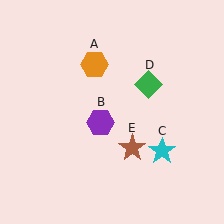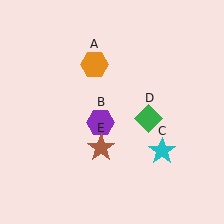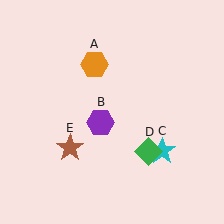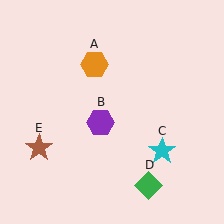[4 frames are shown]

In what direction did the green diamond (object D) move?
The green diamond (object D) moved down.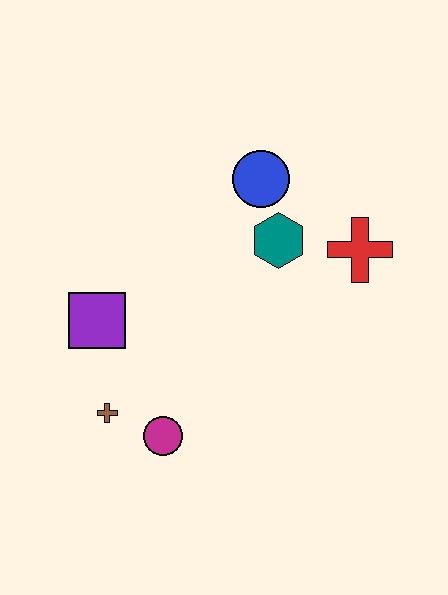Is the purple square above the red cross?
No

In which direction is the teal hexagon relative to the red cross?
The teal hexagon is to the left of the red cross.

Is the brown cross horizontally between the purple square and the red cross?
Yes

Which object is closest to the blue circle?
The teal hexagon is closest to the blue circle.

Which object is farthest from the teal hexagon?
The brown cross is farthest from the teal hexagon.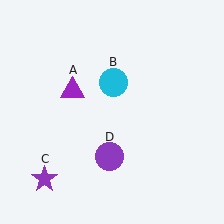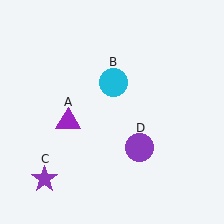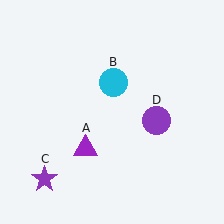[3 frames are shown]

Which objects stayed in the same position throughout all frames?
Cyan circle (object B) and purple star (object C) remained stationary.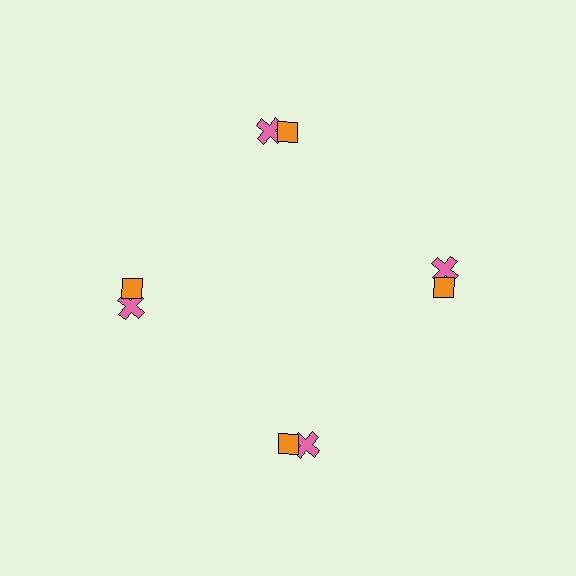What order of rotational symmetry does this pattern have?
This pattern has 4-fold rotational symmetry.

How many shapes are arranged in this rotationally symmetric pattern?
There are 8 shapes, arranged in 4 groups of 2.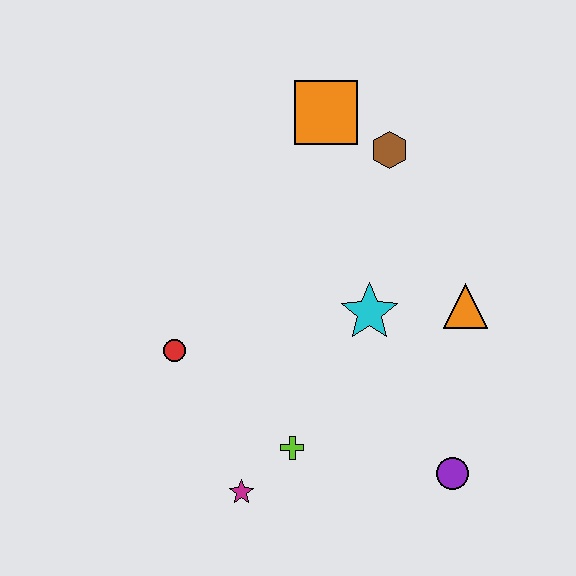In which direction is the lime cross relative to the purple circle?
The lime cross is to the left of the purple circle.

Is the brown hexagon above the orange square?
No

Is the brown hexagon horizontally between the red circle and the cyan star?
No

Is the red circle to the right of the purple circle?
No